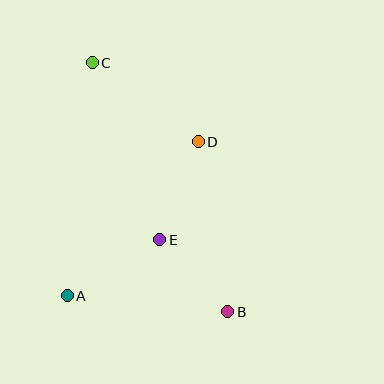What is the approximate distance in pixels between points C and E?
The distance between C and E is approximately 189 pixels.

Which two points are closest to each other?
Points B and E are closest to each other.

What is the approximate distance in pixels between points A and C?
The distance between A and C is approximately 235 pixels.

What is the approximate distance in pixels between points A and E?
The distance between A and E is approximately 108 pixels.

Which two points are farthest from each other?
Points B and C are farthest from each other.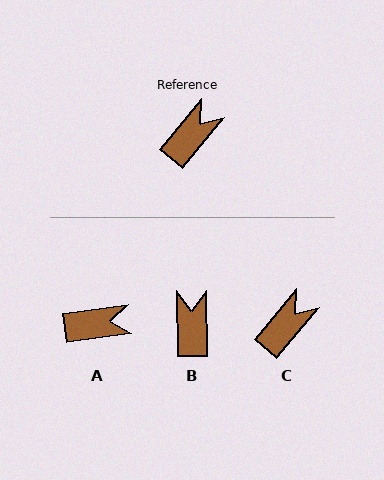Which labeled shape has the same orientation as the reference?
C.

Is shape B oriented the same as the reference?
No, it is off by about 40 degrees.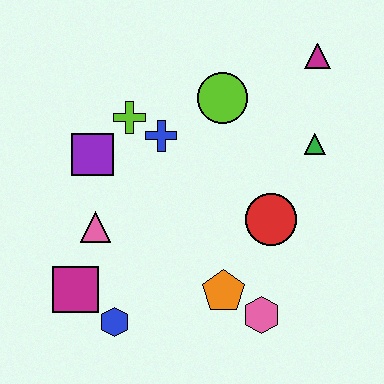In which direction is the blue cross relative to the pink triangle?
The blue cross is above the pink triangle.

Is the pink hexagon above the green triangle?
No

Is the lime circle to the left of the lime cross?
No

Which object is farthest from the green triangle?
The magenta square is farthest from the green triangle.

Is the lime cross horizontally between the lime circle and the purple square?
Yes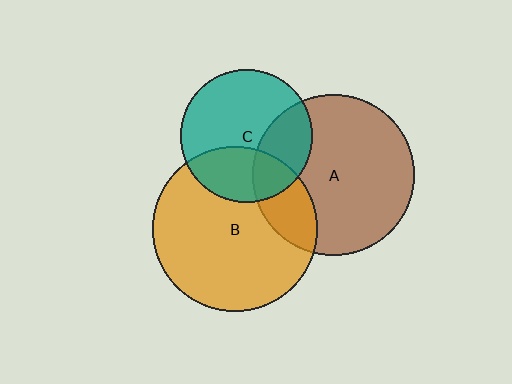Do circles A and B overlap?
Yes.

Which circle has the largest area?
Circle B (orange).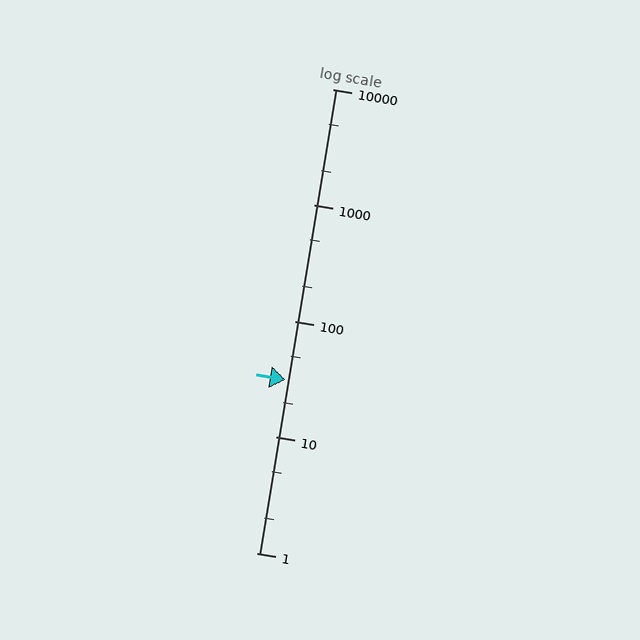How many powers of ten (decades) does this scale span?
The scale spans 4 decades, from 1 to 10000.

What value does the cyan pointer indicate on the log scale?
The pointer indicates approximately 31.